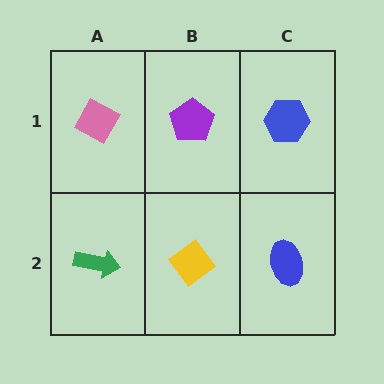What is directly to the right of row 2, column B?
A blue ellipse.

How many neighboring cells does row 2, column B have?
3.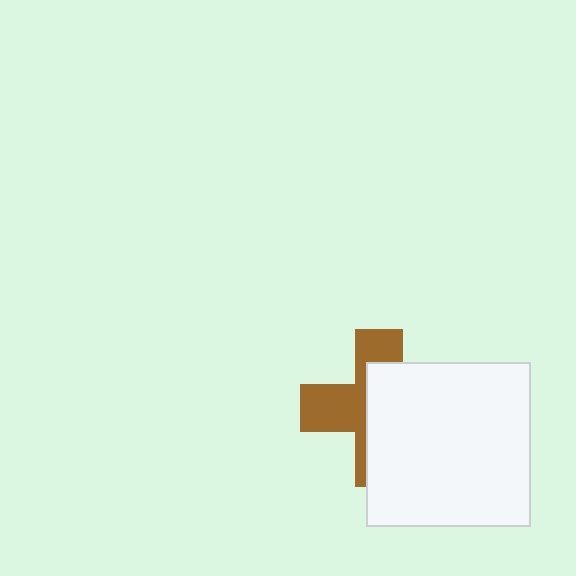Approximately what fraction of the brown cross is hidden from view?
Roughly 57% of the brown cross is hidden behind the white square.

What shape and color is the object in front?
The object in front is a white square.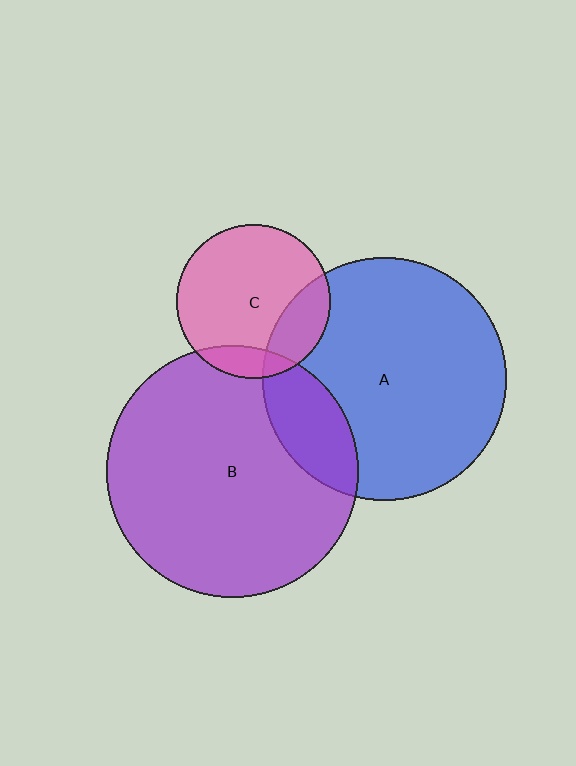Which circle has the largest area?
Circle B (purple).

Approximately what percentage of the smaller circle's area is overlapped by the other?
Approximately 10%.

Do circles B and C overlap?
Yes.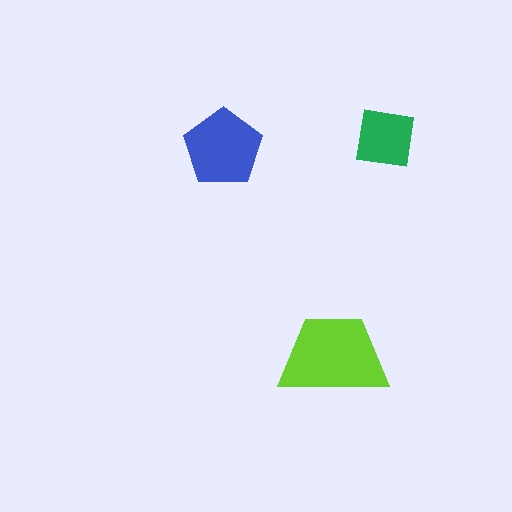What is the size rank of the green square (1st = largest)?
3rd.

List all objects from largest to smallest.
The lime trapezoid, the blue pentagon, the green square.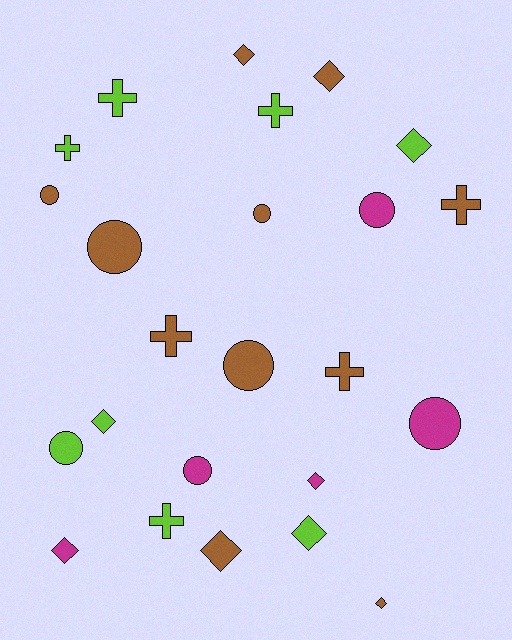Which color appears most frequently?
Brown, with 11 objects.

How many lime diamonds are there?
There are 3 lime diamonds.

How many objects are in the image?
There are 24 objects.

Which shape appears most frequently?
Diamond, with 9 objects.